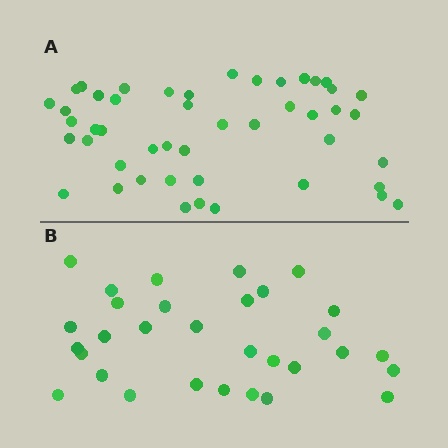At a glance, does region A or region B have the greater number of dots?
Region A (the top region) has more dots.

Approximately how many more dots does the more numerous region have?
Region A has approximately 15 more dots than region B.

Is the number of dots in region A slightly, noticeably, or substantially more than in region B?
Region A has substantially more. The ratio is roughly 1.5 to 1.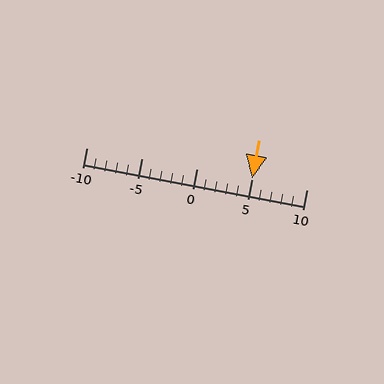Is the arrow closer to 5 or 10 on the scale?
The arrow is closer to 5.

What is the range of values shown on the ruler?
The ruler shows values from -10 to 10.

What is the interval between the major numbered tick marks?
The major tick marks are spaced 5 units apart.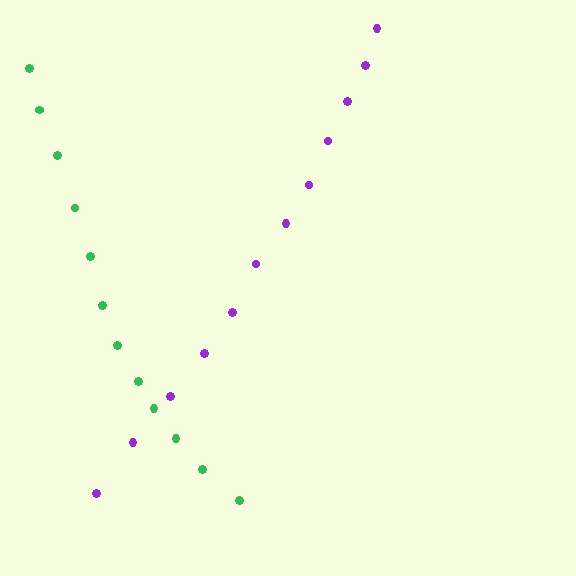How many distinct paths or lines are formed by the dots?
There are 2 distinct paths.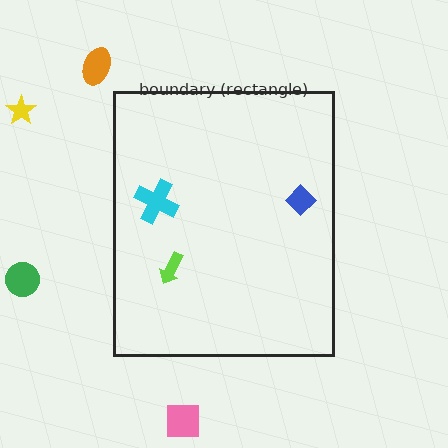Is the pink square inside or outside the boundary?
Outside.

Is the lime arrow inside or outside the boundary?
Inside.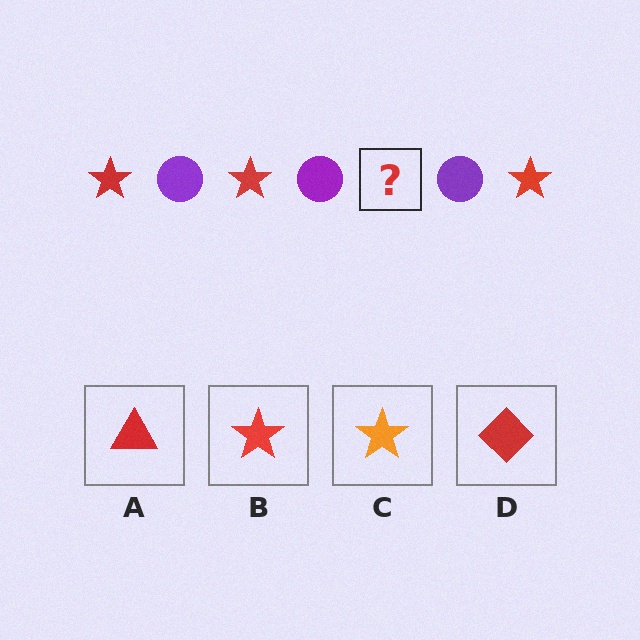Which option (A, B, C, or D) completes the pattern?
B.